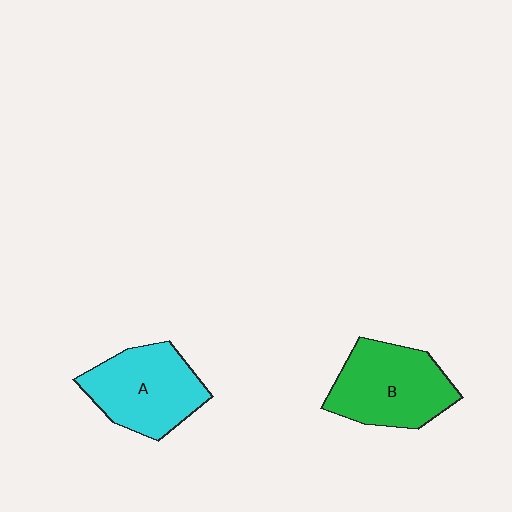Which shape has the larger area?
Shape B (green).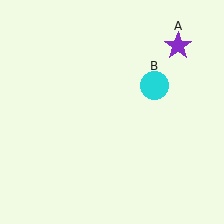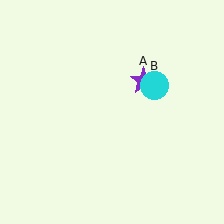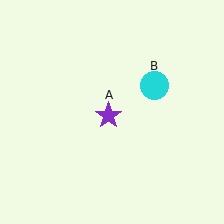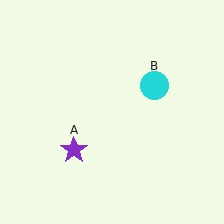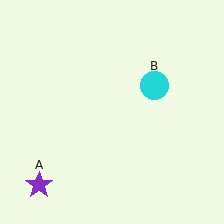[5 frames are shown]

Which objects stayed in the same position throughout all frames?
Cyan circle (object B) remained stationary.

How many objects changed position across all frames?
1 object changed position: purple star (object A).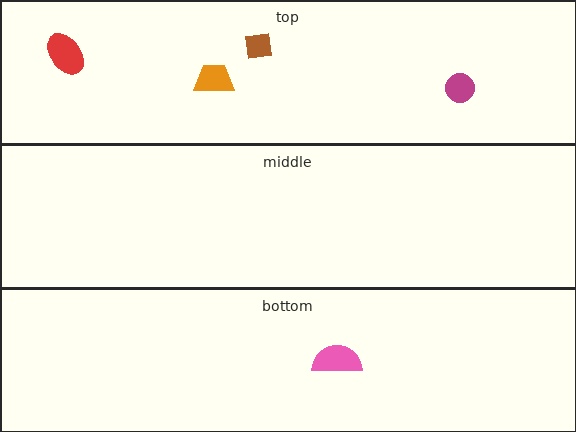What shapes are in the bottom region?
The pink semicircle.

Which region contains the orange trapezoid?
The top region.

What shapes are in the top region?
The magenta circle, the orange trapezoid, the brown square, the red ellipse.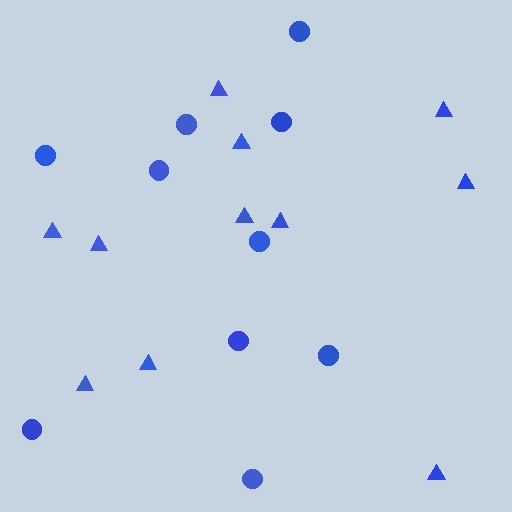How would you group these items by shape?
There are 2 groups: one group of circles (10) and one group of triangles (11).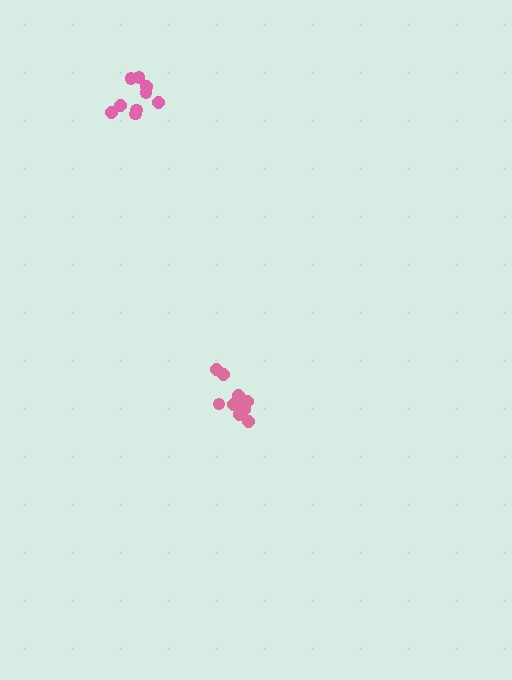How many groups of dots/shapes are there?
There are 2 groups.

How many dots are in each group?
Group 1: 11 dots, Group 2: 9 dots (20 total).